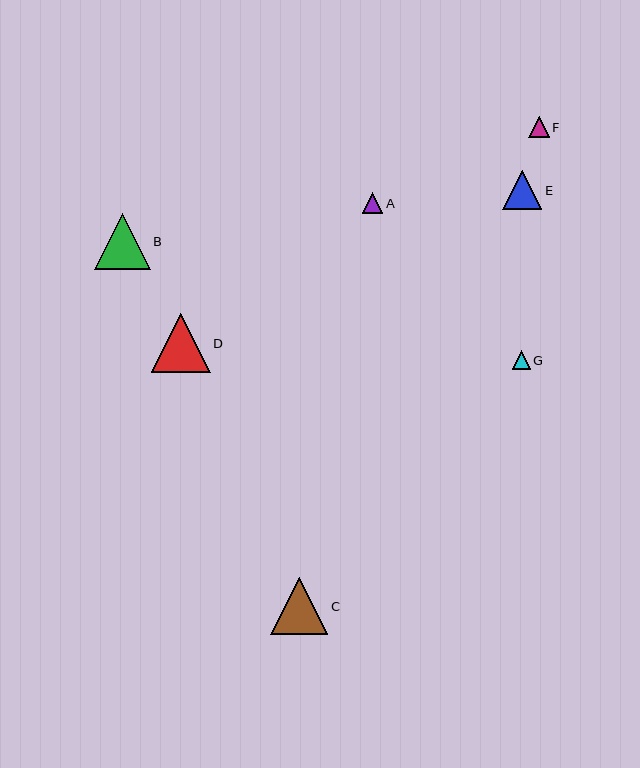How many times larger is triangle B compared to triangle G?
Triangle B is approximately 3.1 times the size of triangle G.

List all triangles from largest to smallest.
From largest to smallest: D, C, B, E, A, F, G.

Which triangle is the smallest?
Triangle G is the smallest with a size of approximately 18 pixels.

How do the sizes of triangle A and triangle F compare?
Triangle A and triangle F are approximately the same size.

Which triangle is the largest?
Triangle D is the largest with a size of approximately 59 pixels.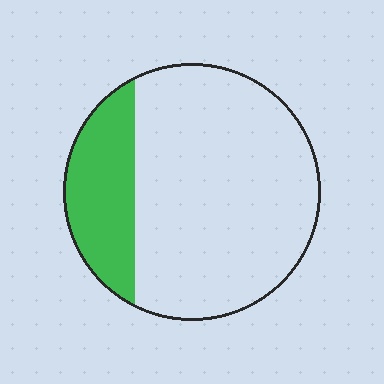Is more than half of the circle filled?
No.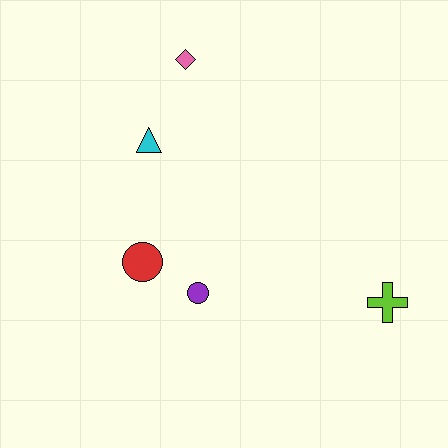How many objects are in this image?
There are 5 objects.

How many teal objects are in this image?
There are no teal objects.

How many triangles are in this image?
There is 1 triangle.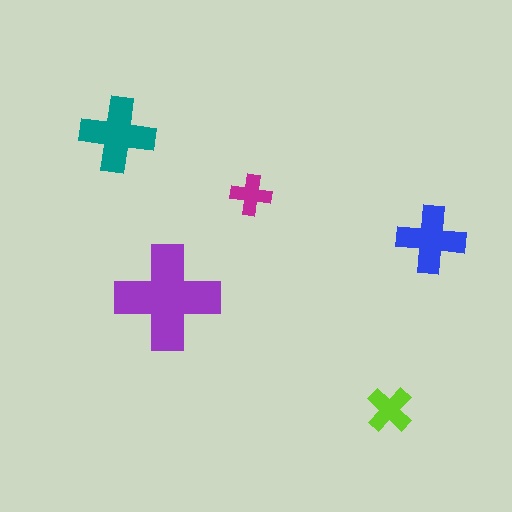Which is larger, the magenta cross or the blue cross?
The blue one.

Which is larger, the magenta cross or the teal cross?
The teal one.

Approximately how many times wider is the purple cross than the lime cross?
About 2 times wider.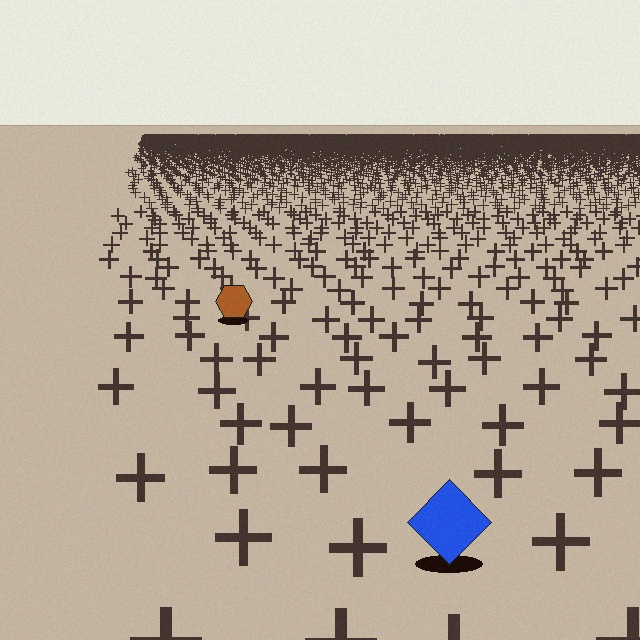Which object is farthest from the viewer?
The brown hexagon is farthest from the viewer. It appears smaller and the ground texture around it is denser.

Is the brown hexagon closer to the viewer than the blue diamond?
No. The blue diamond is closer — you can tell from the texture gradient: the ground texture is coarser near it.